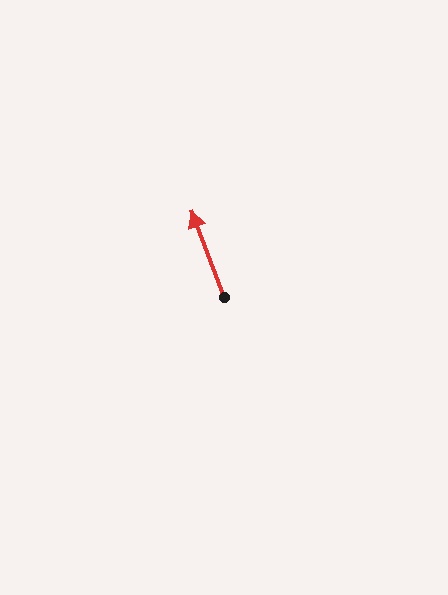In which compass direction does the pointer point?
North.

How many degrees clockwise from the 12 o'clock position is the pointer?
Approximately 339 degrees.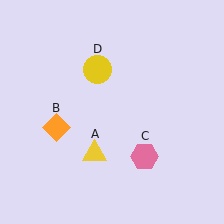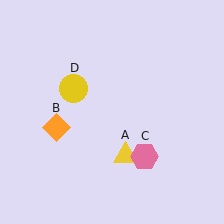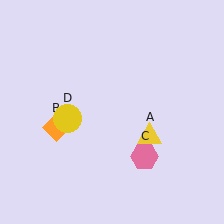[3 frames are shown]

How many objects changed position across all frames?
2 objects changed position: yellow triangle (object A), yellow circle (object D).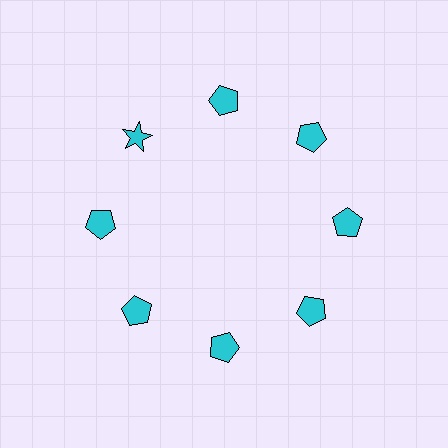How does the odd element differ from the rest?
It has a different shape: star instead of pentagon.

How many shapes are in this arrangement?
There are 8 shapes arranged in a ring pattern.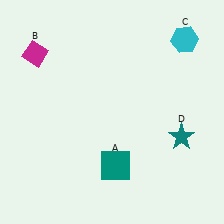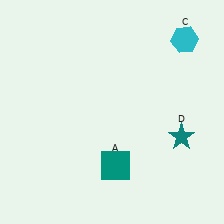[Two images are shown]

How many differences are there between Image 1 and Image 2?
There is 1 difference between the two images.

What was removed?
The magenta diamond (B) was removed in Image 2.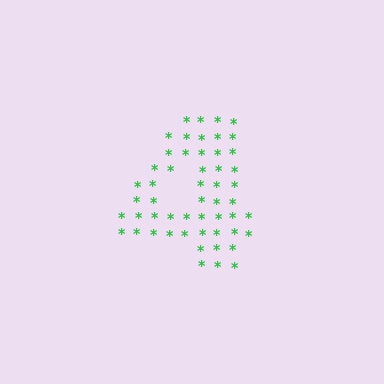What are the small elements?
The small elements are asterisks.